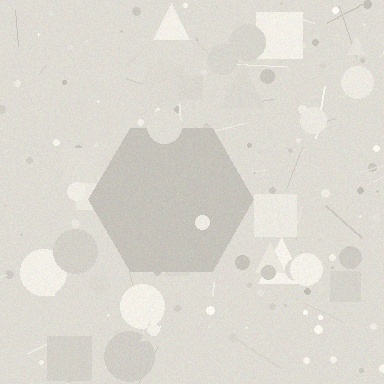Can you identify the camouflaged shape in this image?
The camouflaged shape is a hexagon.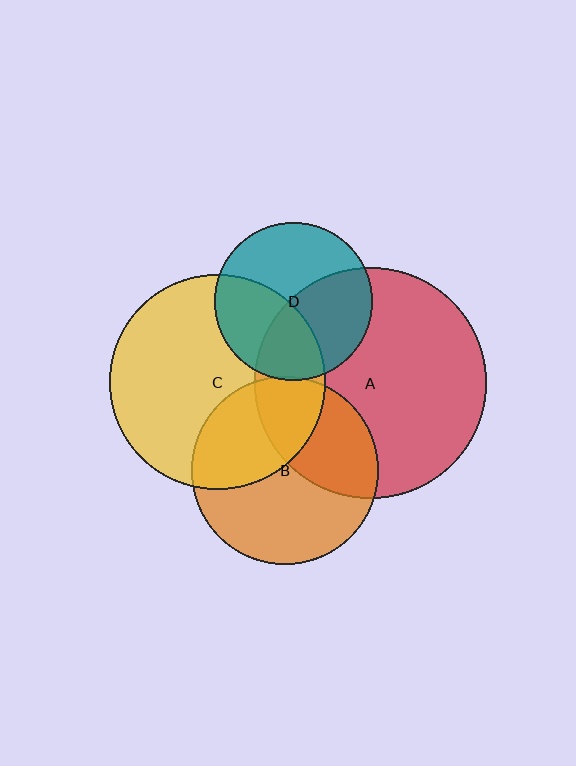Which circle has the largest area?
Circle A (red).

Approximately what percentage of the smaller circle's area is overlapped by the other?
Approximately 35%.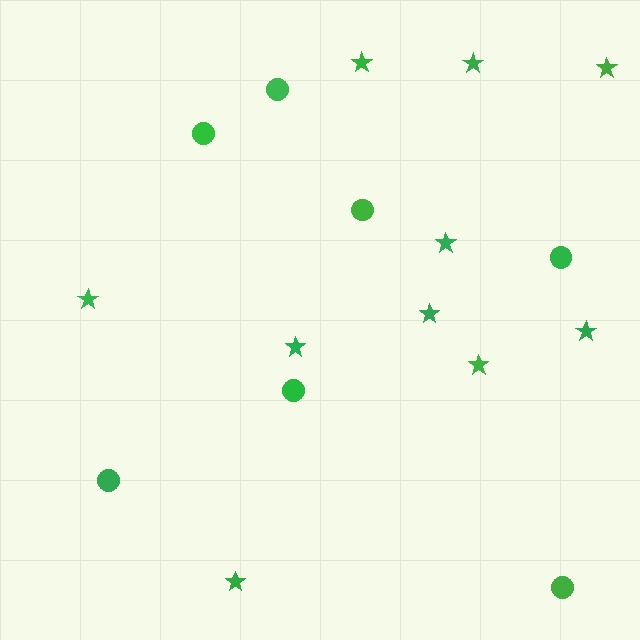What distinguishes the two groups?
There are 2 groups: one group of stars (10) and one group of circles (7).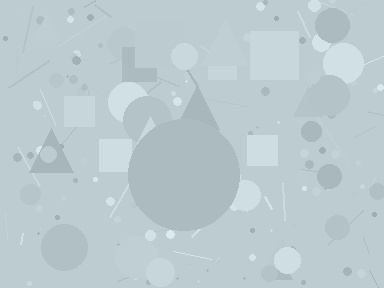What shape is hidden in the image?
A circle is hidden in the image.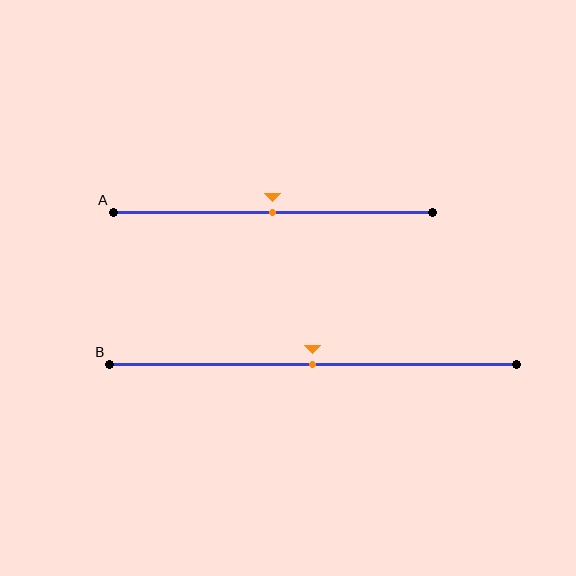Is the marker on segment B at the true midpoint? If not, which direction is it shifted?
Yes, the marker on segment B is at the true midpoint.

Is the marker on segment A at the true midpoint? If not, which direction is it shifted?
Yes, the marker on segment A is at the true midpoint.